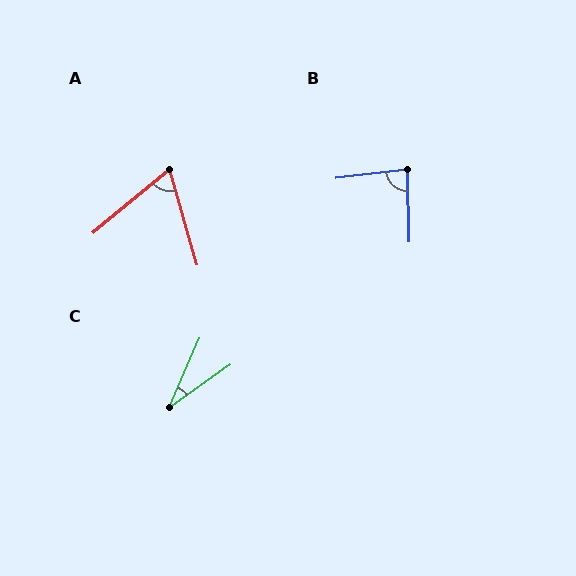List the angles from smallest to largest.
C (31°), A (66°), B (85°).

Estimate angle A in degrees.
Approximately 66 degrees.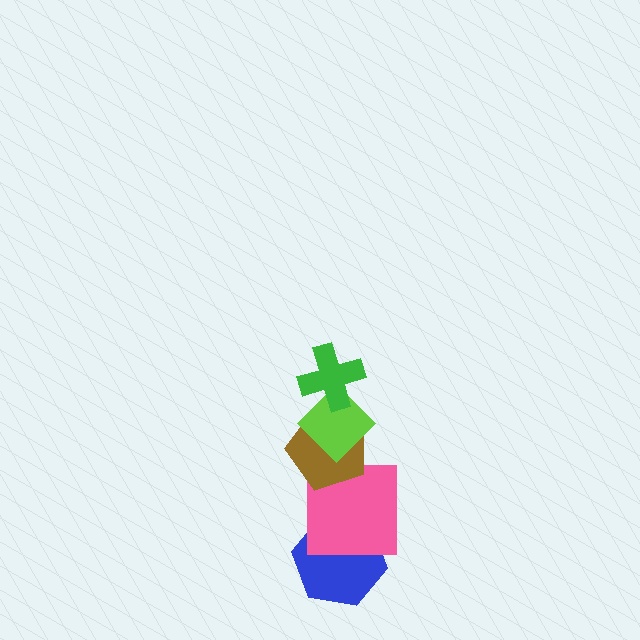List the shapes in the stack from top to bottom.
From top to bottom: the green cross, the lime diamond, the brown pentagon, the pink square, the blue hexagon.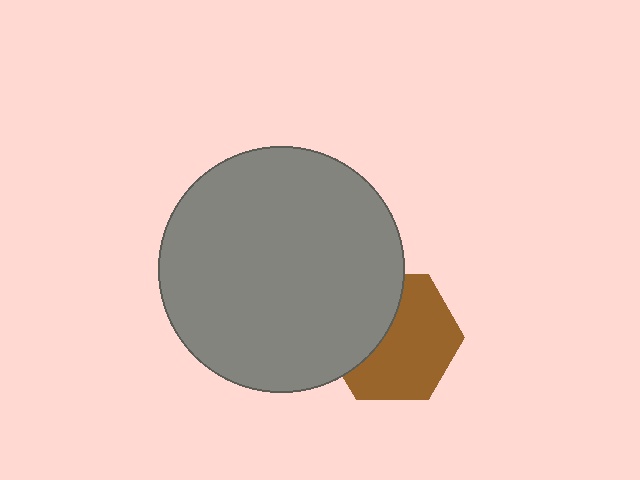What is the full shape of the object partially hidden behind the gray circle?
The partially hidden object is a brown hexagon.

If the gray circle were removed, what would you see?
You would see the complete brown hexagon.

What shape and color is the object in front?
The object in front is a gray circle.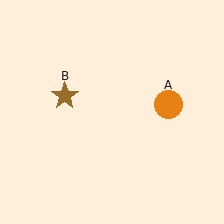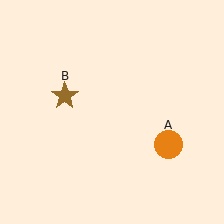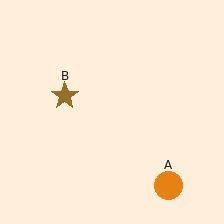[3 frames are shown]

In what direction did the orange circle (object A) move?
The orange circle (object A) moved down.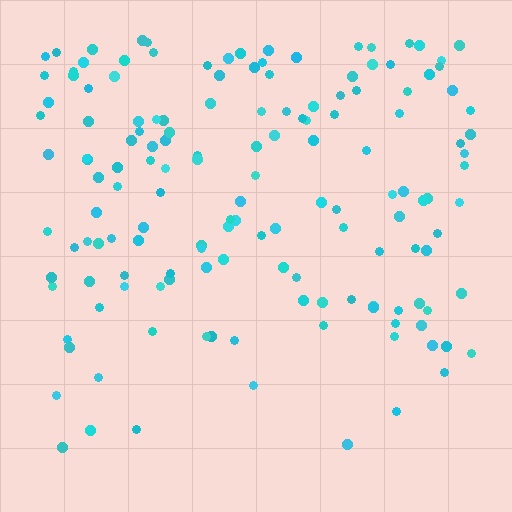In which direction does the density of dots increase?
From bottom to top, with the top side densest.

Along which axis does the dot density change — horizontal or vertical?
Vertical.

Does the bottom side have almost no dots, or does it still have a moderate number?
Still a moderate number, just noticeably fewer than the top.